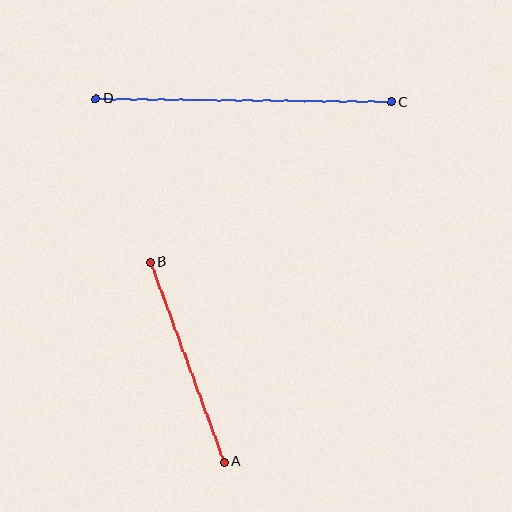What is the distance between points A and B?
The distance is approximately 213 pixels.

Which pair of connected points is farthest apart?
Points C and D are farthest apart.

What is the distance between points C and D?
The distance is approximately 295 pixels.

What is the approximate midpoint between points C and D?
The midpoint is at approximately (243, 100) pixels.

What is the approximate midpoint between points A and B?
The midpoint is at approximately (187, 362) pixels.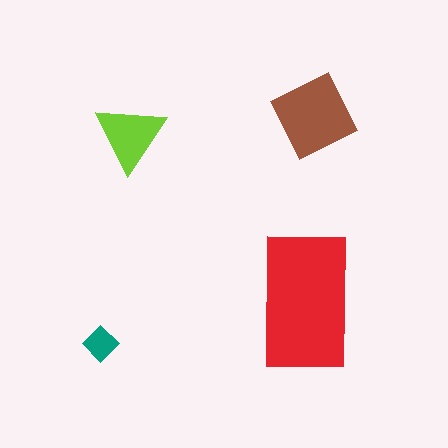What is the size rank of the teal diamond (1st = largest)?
4th.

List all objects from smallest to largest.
The teal diamond, the lime triangle, the brown square, the red rectangle.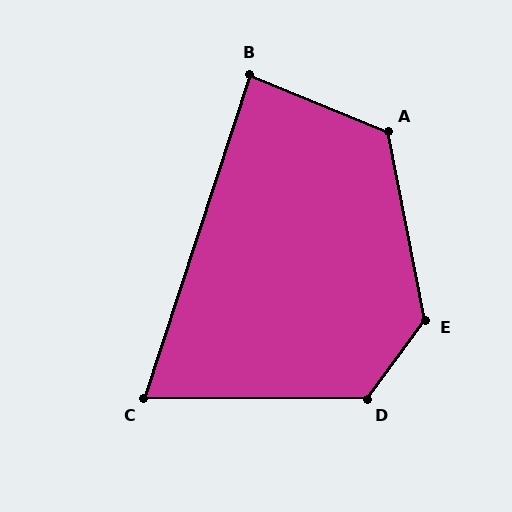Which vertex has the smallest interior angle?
C, at approximately 72 degrees.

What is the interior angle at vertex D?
Approximately 126 degrees (obtuse).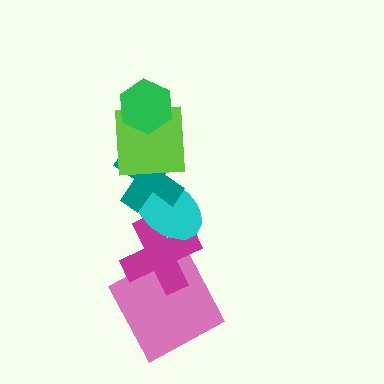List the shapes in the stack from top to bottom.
From top to bottom: the green hexagon, the lime square, the teal cross, the cyan ellipse, the magenta cross, the pink square.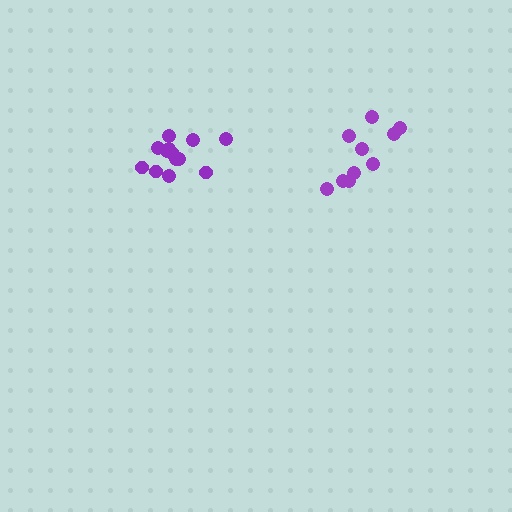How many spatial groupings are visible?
There are 2 spatial groupings.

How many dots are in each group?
Group 1: 11 dots, Group 2: 13 dots (24 total).